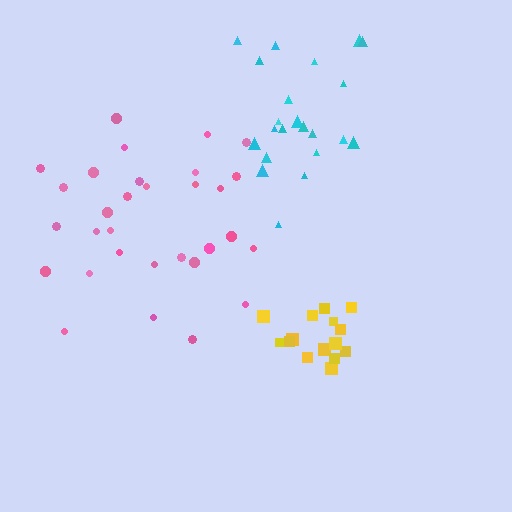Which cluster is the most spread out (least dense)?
Pink.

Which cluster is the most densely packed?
Yellow.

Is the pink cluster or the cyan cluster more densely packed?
Cyan.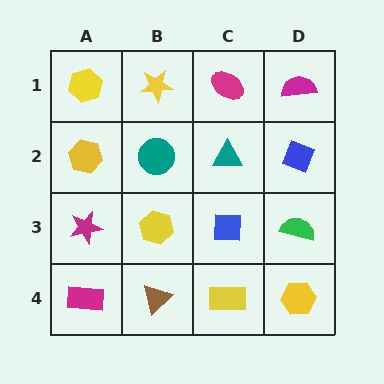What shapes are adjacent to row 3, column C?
A teal triangle (row 2, column C), a yellow rectangle (row 4, column C), a yellow hexagon (row 3, column B), a green semicircle (row 3, column D).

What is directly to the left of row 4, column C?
A brown triangle.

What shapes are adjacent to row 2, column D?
A magenta semicircle (row 1, column D), a green semicircle (row 3, column D), a teal triangle (row 2, column C).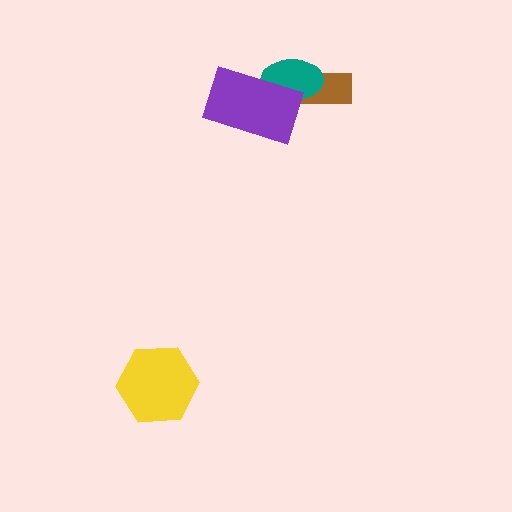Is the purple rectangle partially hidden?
No, no other shape covers it.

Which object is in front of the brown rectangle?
The teal ellipse is in front of the brown rectangle.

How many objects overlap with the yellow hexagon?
0 objects overlap with the yellow hexagon.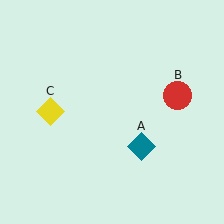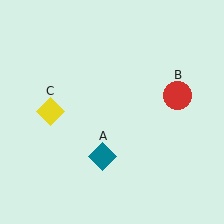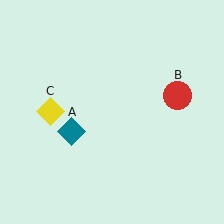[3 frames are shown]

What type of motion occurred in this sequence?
The teal diamond (object A) rotated clockwise around the center of the scene.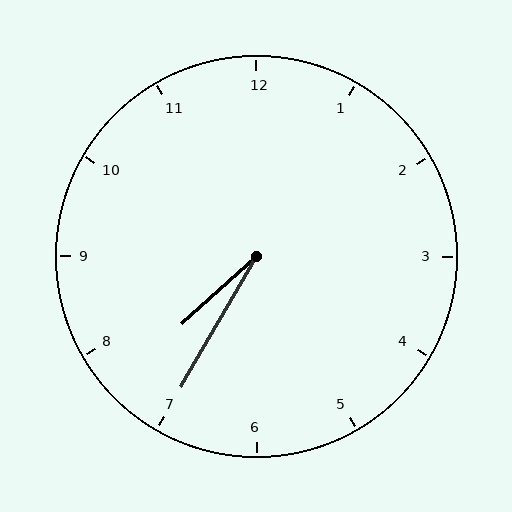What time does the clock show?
7:35.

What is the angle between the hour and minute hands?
Approximately 18 degrees.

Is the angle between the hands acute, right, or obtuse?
It is acute.